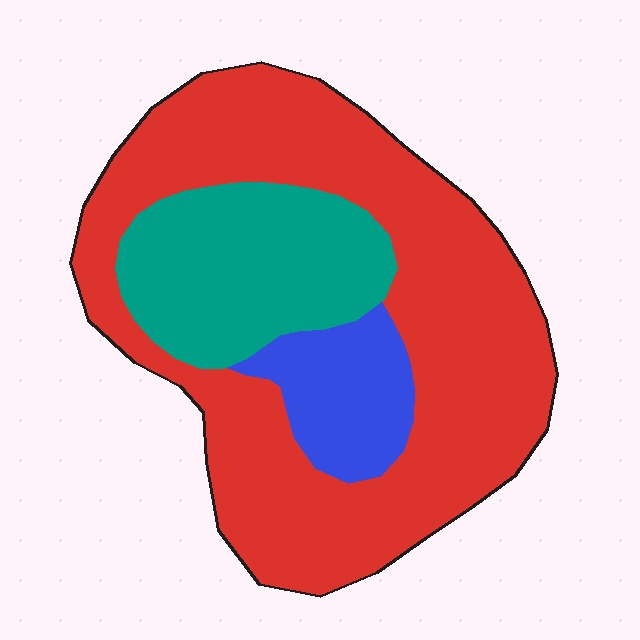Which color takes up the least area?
Blue, at roughly 10%.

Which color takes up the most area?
Red, at roughly 65%.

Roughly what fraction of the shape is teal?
Teal takes up about one quarter (1/4) of the shape.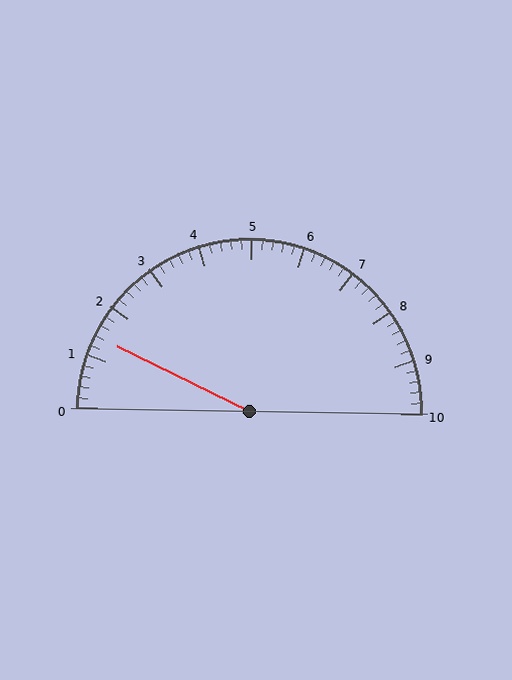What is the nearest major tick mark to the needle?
The nearest major tick mark is 1.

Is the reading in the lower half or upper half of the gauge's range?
The reading is in the lower half of the range (0 to 10).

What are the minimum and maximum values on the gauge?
The gauge ranges from 0 to 10.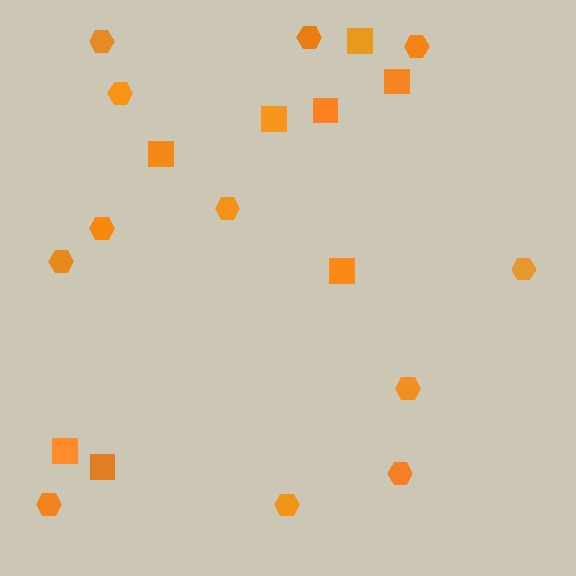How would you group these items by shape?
There are 2 groups: one group of hexagons (12) and one group of squares (8).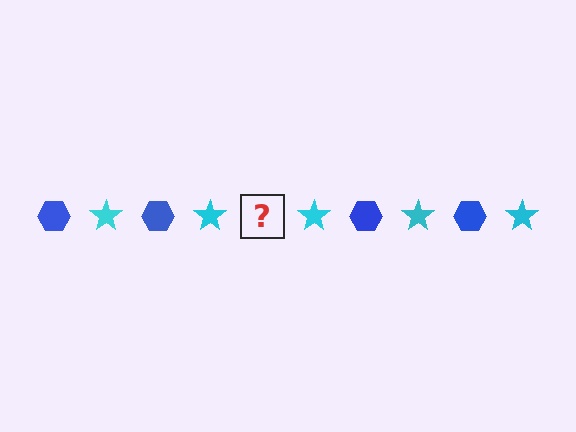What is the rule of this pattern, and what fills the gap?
The rule is that the pattern alternates between blue hexagon and cyan star. The gap should be filled with a blue hexagon.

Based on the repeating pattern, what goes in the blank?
The blank should be a blue hexagon.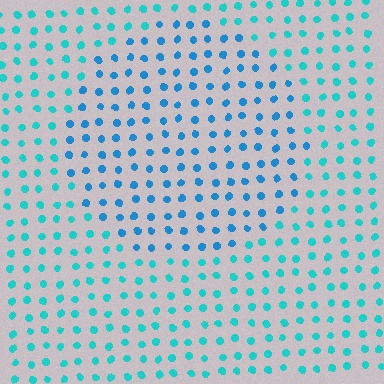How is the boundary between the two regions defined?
The boundary is defined purely by a slight shift in hue (about 25 degrees). Spacing, size, and orientation are identical on both sides.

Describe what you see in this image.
The image is filled with small cyan elements in a uniform arrangement. A circle-shaped region is visible where the elements are tinted to a slightly different hue, forming a subtle color boundary.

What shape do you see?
I see a circle.